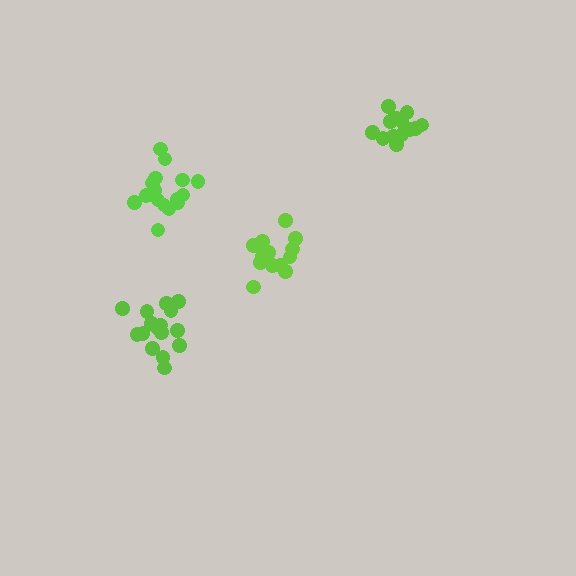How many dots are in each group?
Group 1: 16 dots, Group 2: 15 dots, Group 3: 14 dots, Group 4: 17 dots (62 total).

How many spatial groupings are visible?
There are 4 spatial groupings.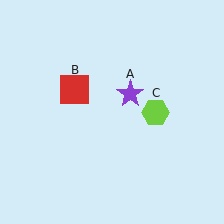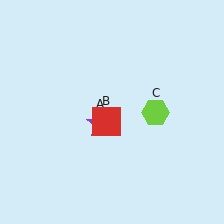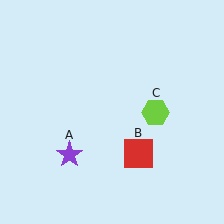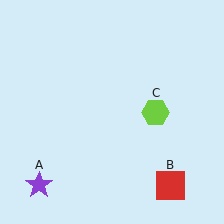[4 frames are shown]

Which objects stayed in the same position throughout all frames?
Lime hexagon (object C) remained stationary.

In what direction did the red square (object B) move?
The red square (object B) moved down and to the right.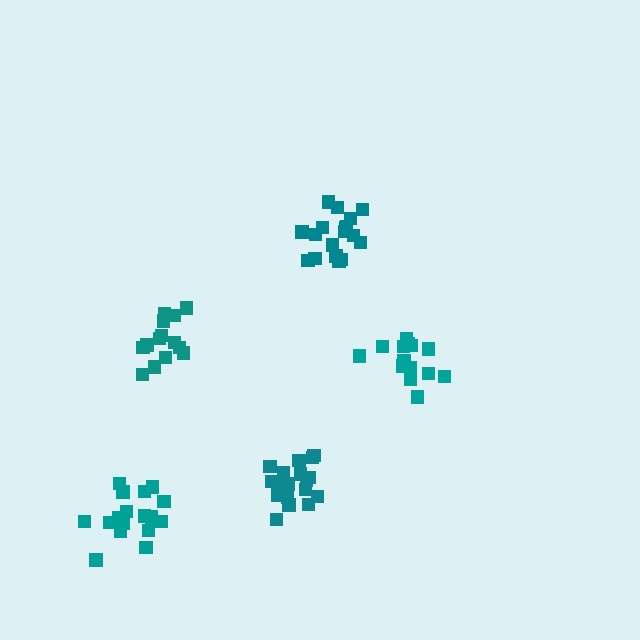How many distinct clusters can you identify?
There are 5 distinct clusters.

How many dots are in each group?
Group 1: 18 dots, Group 2: 14 dots, Group 3: 19 dots, Group 4: 14 dots, Group 5: 17 dots (82 total).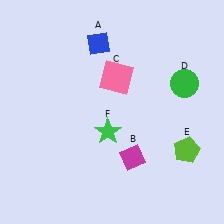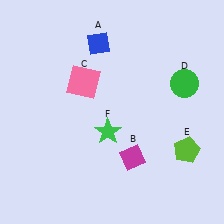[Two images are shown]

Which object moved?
The pink square (C) moved left.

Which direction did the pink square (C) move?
The pink square (C) moved left.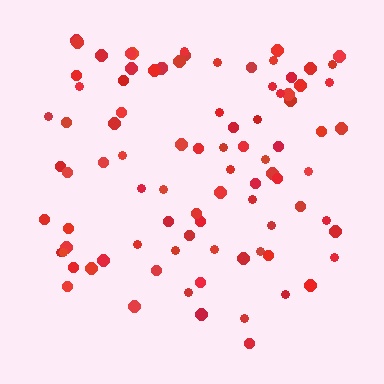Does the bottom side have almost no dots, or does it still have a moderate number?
Still a moderate number, just noticeably fewer than the top.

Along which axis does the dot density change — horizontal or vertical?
Vertical.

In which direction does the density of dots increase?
From bottom to top, with the top side densest.